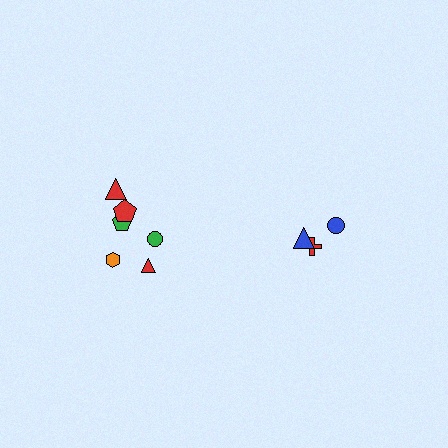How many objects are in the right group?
There are 3 objects.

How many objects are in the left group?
There are 6 objects.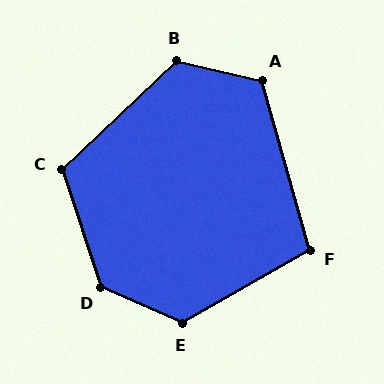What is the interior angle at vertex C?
Approximately 115 degrees (obtuse).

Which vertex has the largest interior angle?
D, at approximately 132 degrees.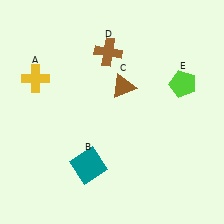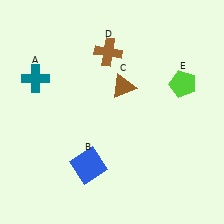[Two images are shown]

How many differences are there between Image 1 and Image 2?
There are 2 differences between the two images.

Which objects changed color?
A changed from yellow to teal. B changed from teal to blue.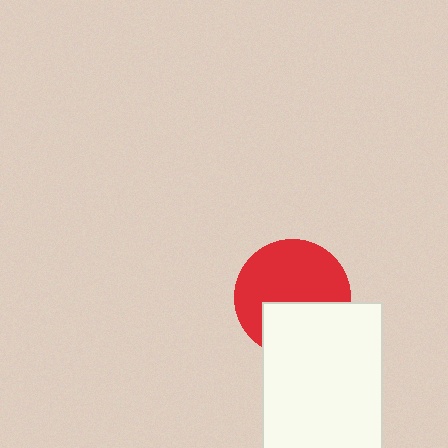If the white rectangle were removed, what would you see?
You would see the complete red circle.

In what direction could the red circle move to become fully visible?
The red circle could move up. That would shift it out from behind the white rectangle entirely.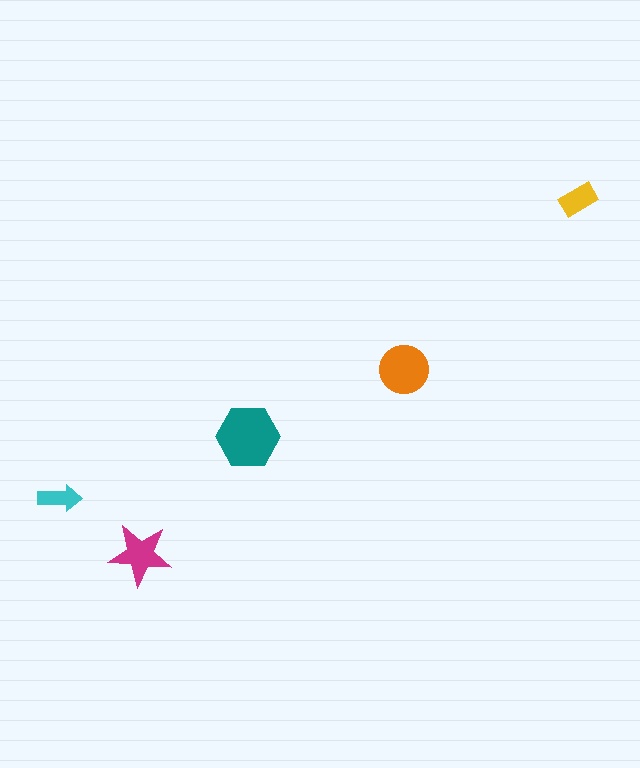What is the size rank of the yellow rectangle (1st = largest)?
4th.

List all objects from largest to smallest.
The teal hexagon, the orange circle, the magenta star, the yellow rectangle, the cyan arrow.